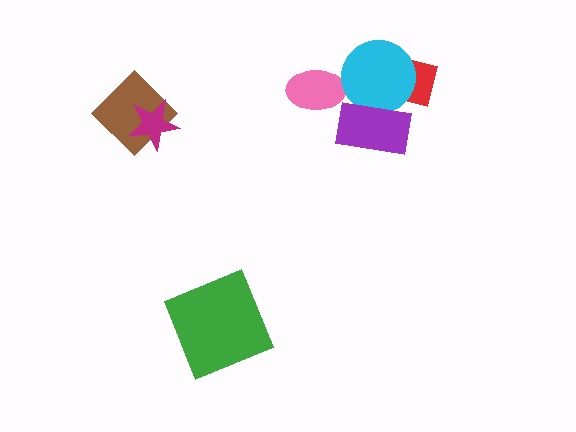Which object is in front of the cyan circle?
The purple rectangle is in front of the cyan circle.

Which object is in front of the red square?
The cyan circle is in front of the red square.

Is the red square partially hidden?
Yes, it is partially covered by another shape.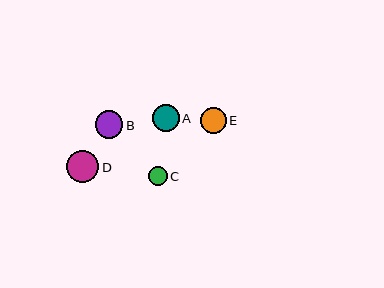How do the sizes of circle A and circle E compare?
Circle A and circle E are approximately the same size.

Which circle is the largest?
Circle D is the largest with a size of approximately 32 pixels.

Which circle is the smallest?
Circle C is the smallest with a size of approximately 19 pixels.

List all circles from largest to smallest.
From largest to smallest: D, B, A, E, C.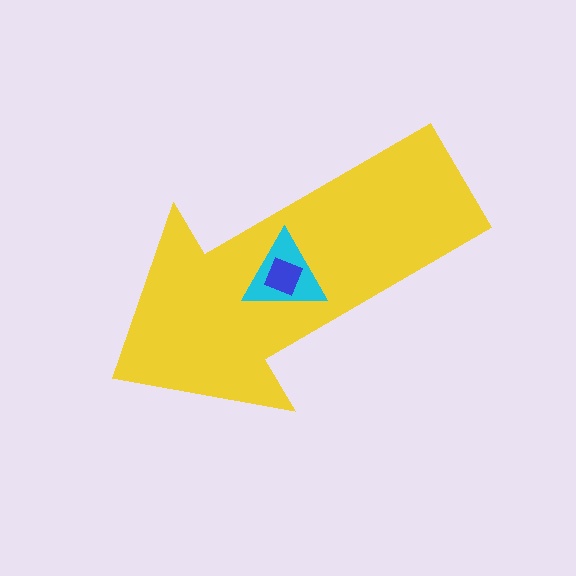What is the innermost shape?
The blue square.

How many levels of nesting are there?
3.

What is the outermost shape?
The yellow arrow.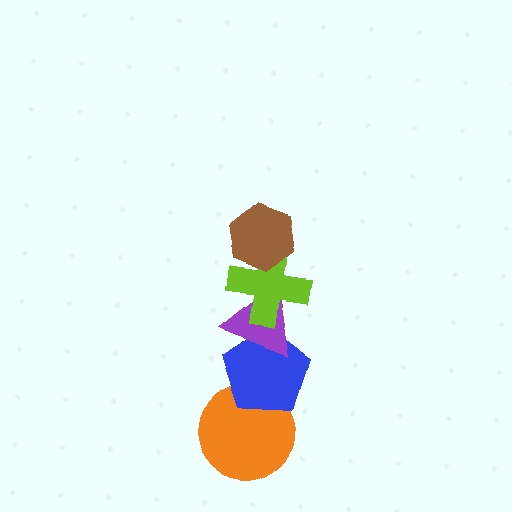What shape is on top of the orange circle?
The blue pentagon is on top of the orange circle.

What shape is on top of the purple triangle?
The lime cross is on top of the purple triangle.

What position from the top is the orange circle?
The orange circle is 5th from the top.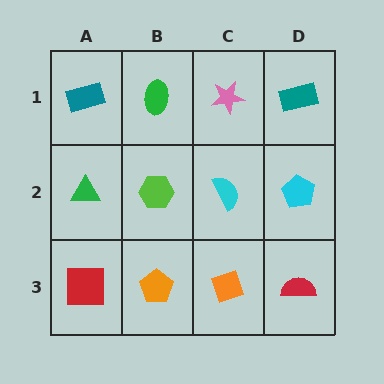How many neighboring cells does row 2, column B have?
4.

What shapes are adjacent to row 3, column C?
A cyan semicircle (row 2, column C), an orange pentagon (row 3, column B), a red semicircle (row 3, column D).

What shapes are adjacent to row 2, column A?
A teal rectangle (row 1, column A), a red square (row 3, column A), a lime hexagon (row 2, column B).